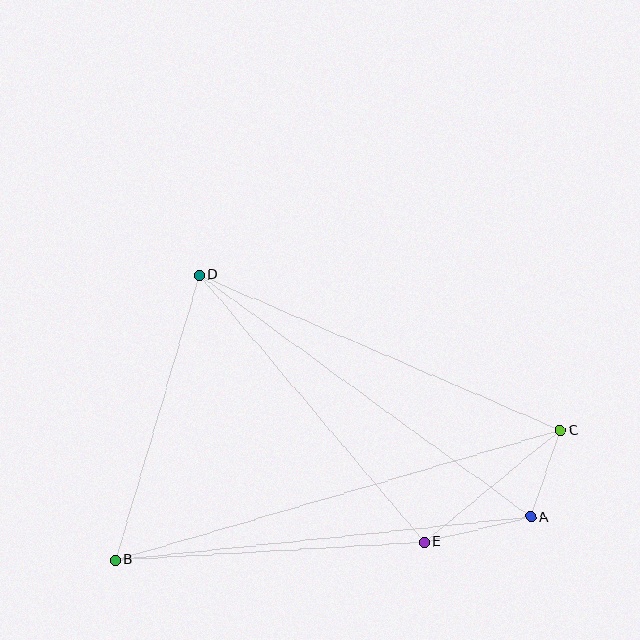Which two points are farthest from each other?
Points B and C are farthest from each other.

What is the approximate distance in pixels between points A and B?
The distance between A and B is approximately 417 pixels.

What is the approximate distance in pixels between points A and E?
The distance between A and E is approximately 109 pixels.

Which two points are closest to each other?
Points A and C are closest to each other.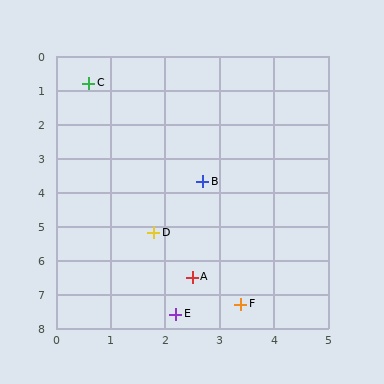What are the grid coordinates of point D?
Point D is at approximately (1.8, 5.2).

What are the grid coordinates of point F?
Point F is at approximately (3.4, 7.3).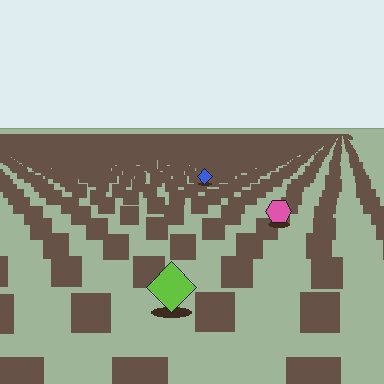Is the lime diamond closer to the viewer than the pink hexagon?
Yes. The lime diamond is closer — you can tell from the texture gradient: the ground texture is coarser near it.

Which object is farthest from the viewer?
The blue diamond is farthest from the viewer. It appears smaller and the ground texture around it is denser.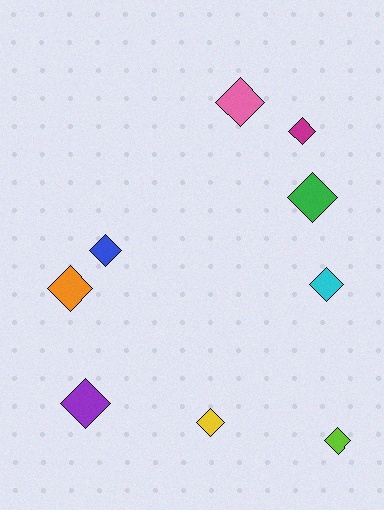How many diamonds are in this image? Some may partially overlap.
There are 9 diamonds.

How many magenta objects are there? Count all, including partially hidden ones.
There is 1 magenta object.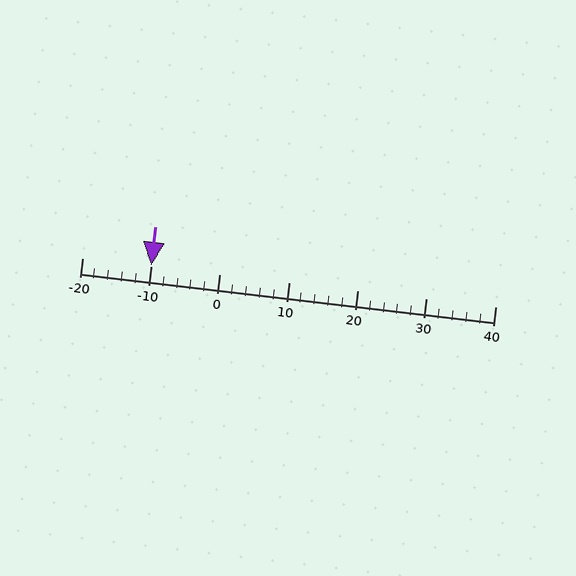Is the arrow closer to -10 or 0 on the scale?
The arrow is closer to -10.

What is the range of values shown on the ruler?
The ruler shows values from -20 to 40.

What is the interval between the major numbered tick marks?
The major tick marks are spaced 10 units apart.